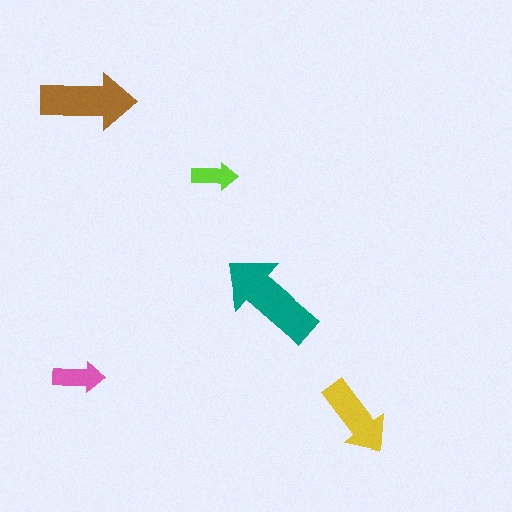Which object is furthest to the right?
The yellow arrow is rightmost.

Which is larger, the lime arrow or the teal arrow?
The teal one.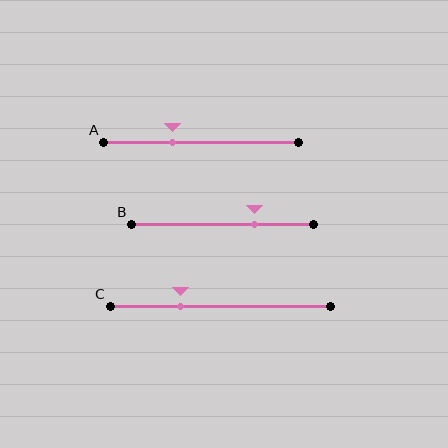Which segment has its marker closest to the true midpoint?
Segment A has its marker closest to the true midpoint.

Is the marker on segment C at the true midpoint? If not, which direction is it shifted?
No, the marker on segment C is shifted to the left by about 18% of the segment length.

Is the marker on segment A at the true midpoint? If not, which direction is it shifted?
No, the marker on segment A is shifted to the left by about 15% of the segment length.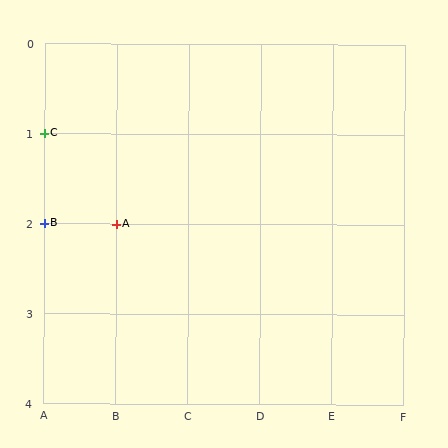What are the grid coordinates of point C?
Point C is at grid coordinates (A, 1).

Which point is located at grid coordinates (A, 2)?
Point B is at (A, 2).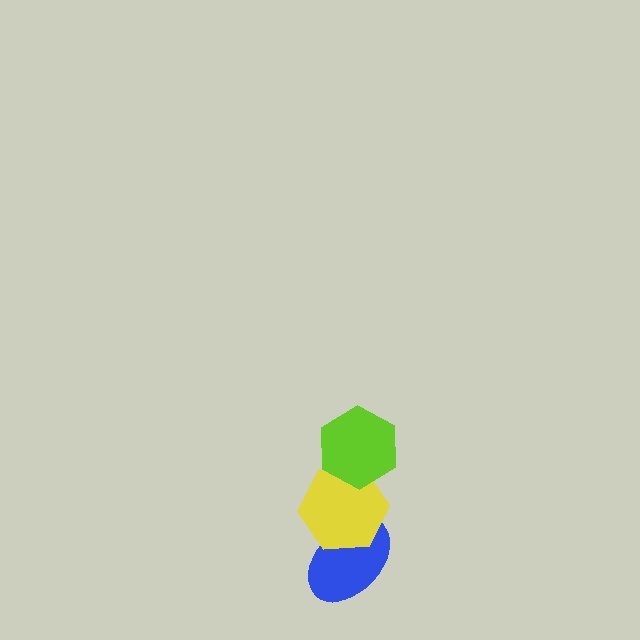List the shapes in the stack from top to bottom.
From top to bottom: the lime hexagon, the yellow hexagon, the blue ellipse.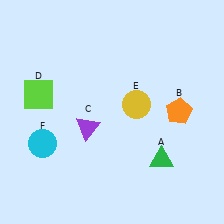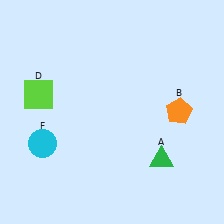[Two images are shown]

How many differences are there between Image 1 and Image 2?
There are 2 differences between the two images.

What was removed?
The yellow circle (E), the purple triangle (C) were removed in Image 2.